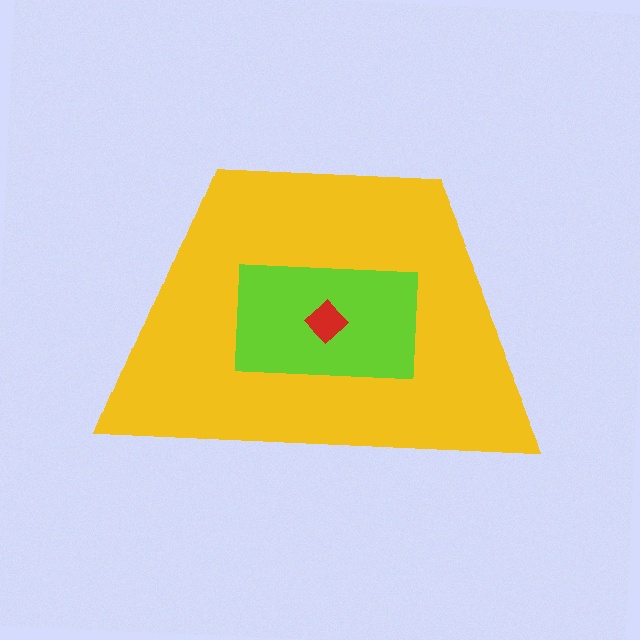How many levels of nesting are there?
3.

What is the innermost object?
The red diamond.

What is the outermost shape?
The yellow trapezoid.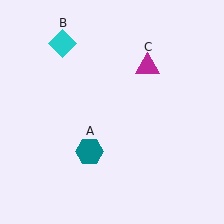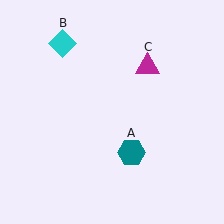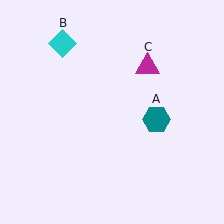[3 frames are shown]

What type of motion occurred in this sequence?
The teal hexagon (object A) rotated counterclockwise around the center of the scene.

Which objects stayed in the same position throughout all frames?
Cyan diamond (object B) and magenta triangle (object C) remained stationary.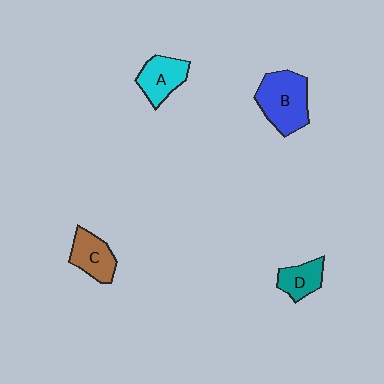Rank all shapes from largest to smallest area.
From largest to smallest: B (blue), A (cyan), C (brown), D (teal).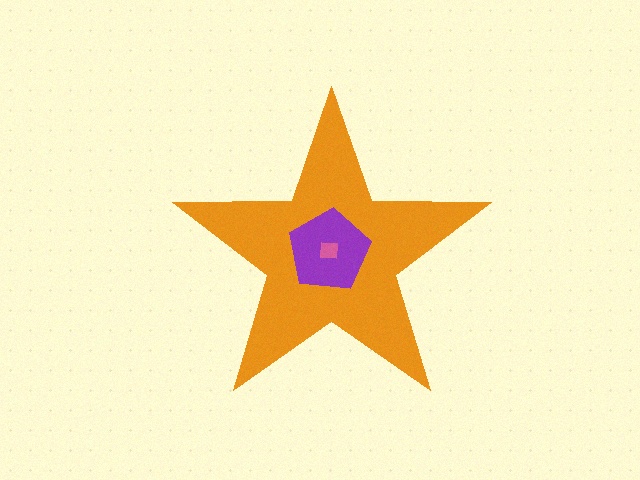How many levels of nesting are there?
3.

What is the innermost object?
The pink square.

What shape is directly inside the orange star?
The purple pentagon.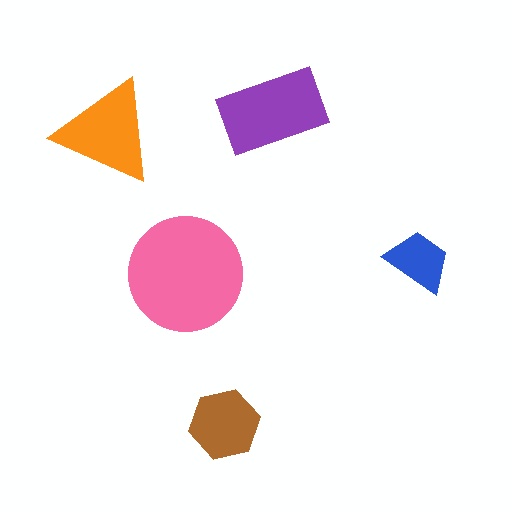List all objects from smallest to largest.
The blue trapezoid, the brown hexagon, the orange triangle, the purple rectangle, the pink circle.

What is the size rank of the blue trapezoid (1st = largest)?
5th.